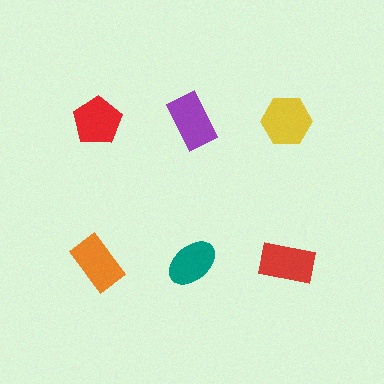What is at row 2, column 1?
An orange rectangle.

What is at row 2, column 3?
A red rectangle.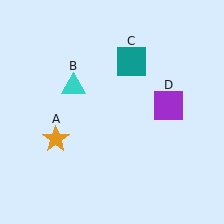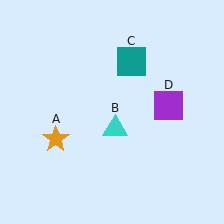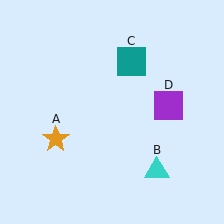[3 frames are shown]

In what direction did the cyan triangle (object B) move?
The cyan triangle (object B) moved down and to the right.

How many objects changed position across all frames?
1 object changed position: cyan triangle (object B).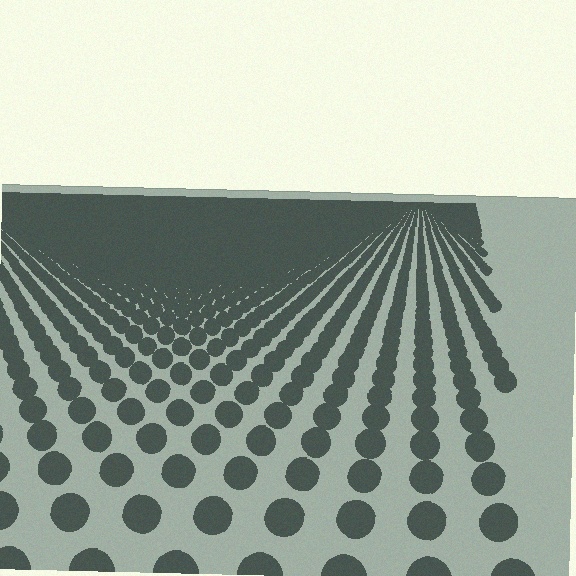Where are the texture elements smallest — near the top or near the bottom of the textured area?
Near the top.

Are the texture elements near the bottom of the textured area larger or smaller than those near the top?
Larger. Near the bottom, elements are closer to the viewer and appear at a bigger on-screen size.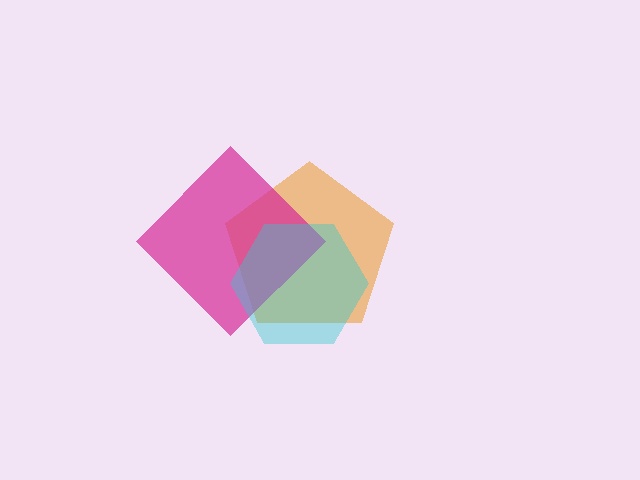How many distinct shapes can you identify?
There are 3 distinct shapes: an orange pentagon, a magenta diamond, a cyan hexagon.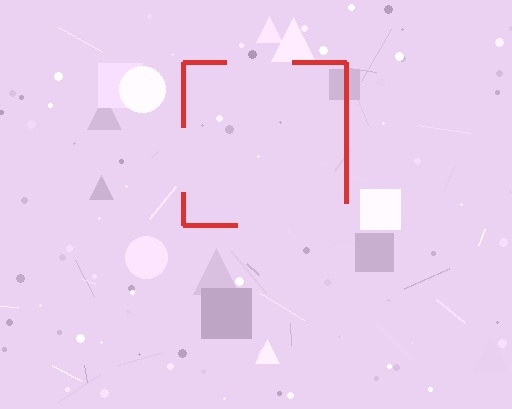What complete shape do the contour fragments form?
The contour fragments form a square.